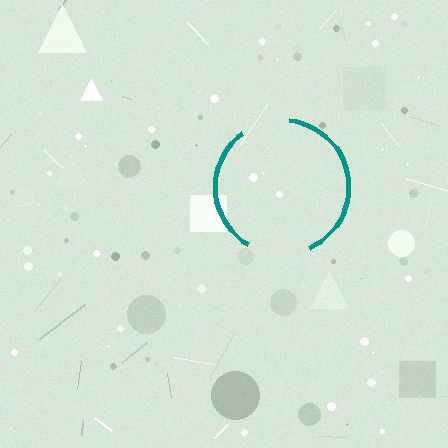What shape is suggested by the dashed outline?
The dashed outline suggests a circle.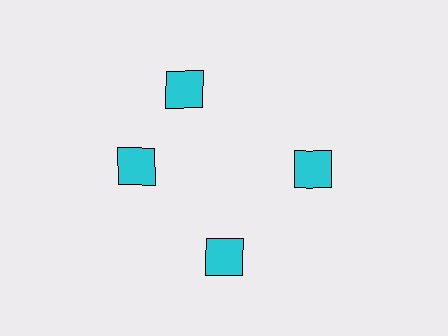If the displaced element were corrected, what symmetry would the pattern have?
It would have 4-fold rotational symmetry — the pattern would map onto itself every 90 degrees.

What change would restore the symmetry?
The symmetry would be restored by rotating it back into even spacing with its neighbors so that all 4 squares sit at equal angles and equal distance from the center.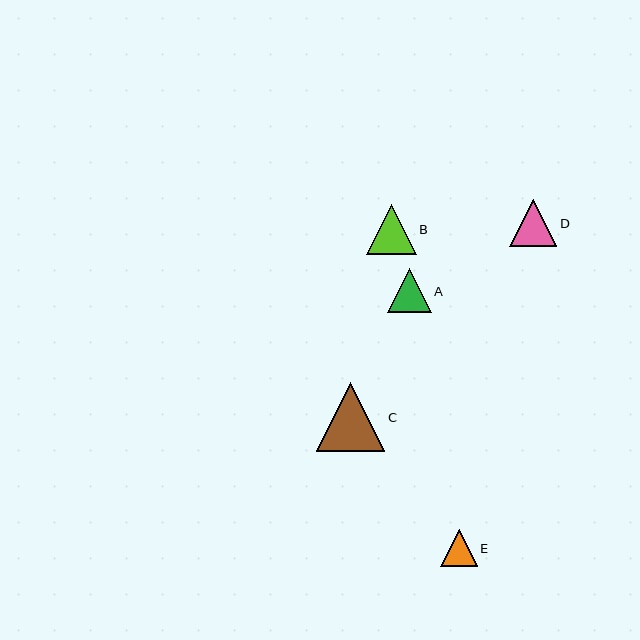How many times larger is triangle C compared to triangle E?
Triangle C is approximately 1.9 times the size of triangle E.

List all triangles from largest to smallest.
From largest to smallest: C, B, D, A, E.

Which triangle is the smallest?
Triangle E is the smallest with a size of approximately 36 pixels.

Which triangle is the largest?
Triangle C is the largest with a size of approximately 69 pixels.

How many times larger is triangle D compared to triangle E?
Triangle D is approximately 1.3 times the size of triangle E.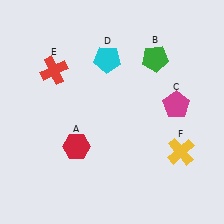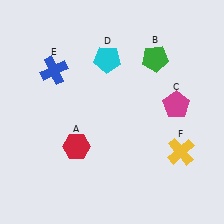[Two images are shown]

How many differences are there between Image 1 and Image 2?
There is 1 difference between the two images.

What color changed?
The cross (E) changed from red in Image 1 to blue in Image 2.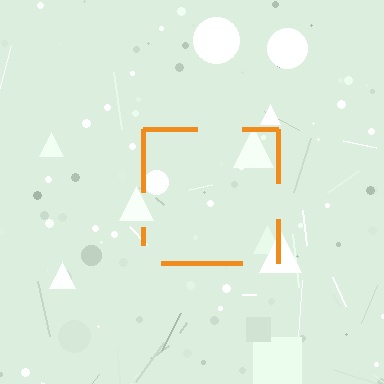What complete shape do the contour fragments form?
The contour fragments form a square.